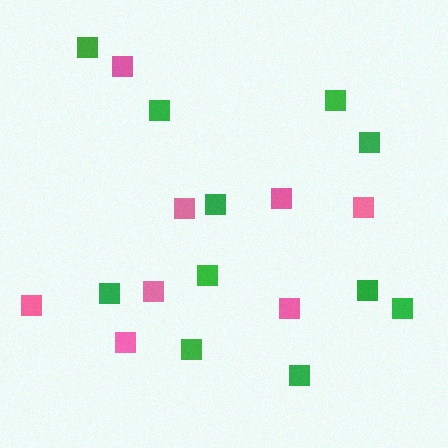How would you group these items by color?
There are 2 groups: one group of pink squares (8) and one group of green squares (11).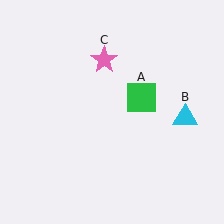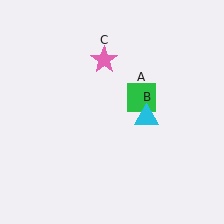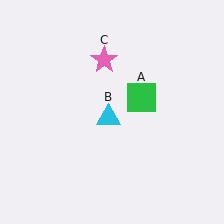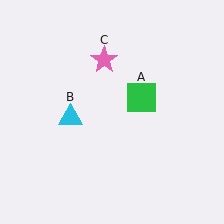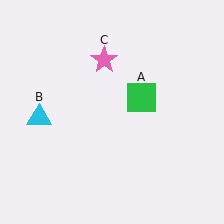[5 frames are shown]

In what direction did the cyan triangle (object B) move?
The cyan triangle (object B) moved left.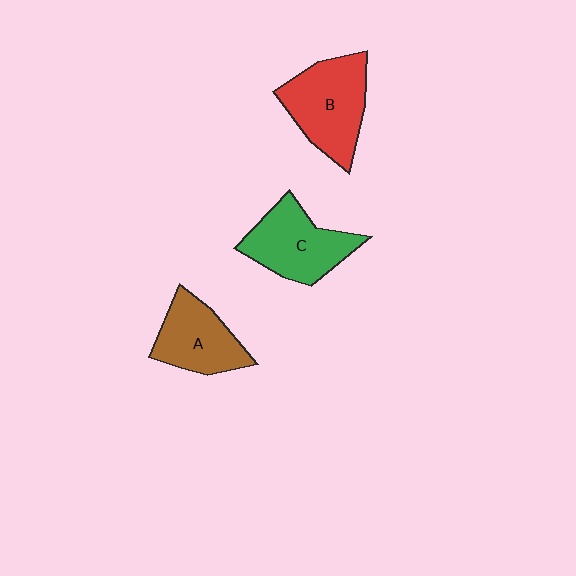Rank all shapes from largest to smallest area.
From largest to smallest: B (red), C (green), A (brown).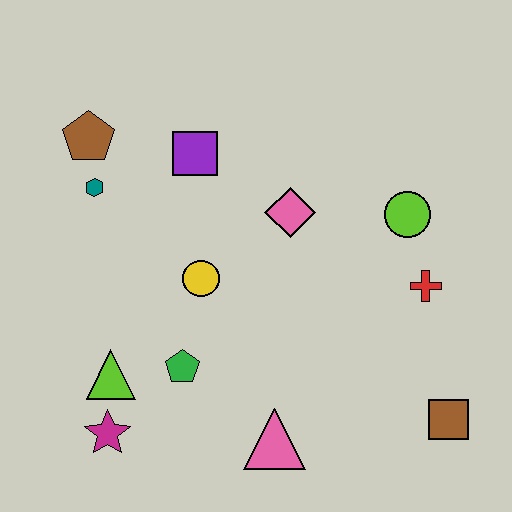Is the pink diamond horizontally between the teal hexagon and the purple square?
No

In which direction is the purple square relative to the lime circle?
The purple square is to the left of the lime circle.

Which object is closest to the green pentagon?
The lime triangle is closest to the green pentagon.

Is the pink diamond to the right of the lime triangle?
Yes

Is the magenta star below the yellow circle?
Yes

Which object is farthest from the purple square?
The brown square is farthest from the purple square.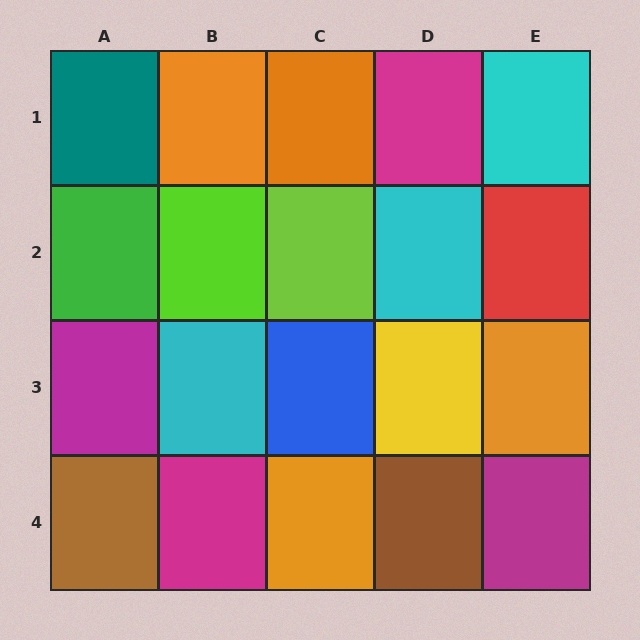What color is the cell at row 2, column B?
Lime.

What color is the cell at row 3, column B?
Cyan.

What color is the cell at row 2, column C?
Lime.